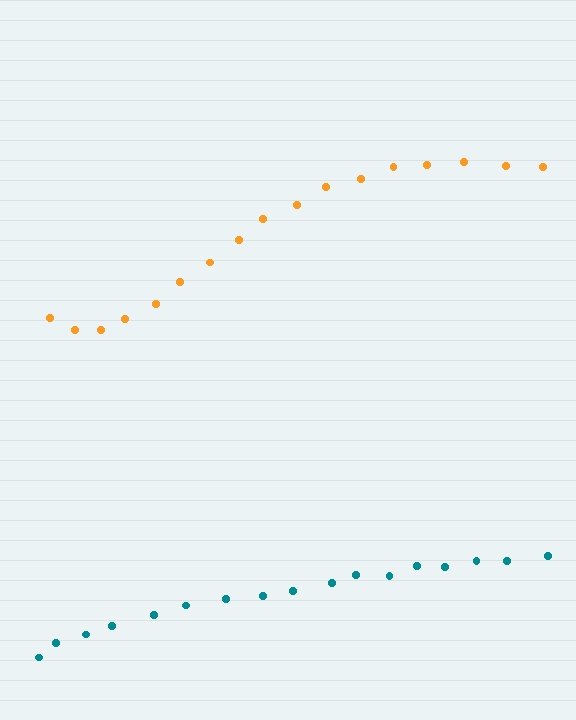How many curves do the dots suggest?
There are 2 distinct paths.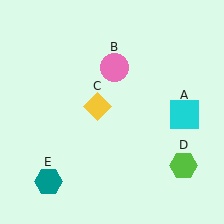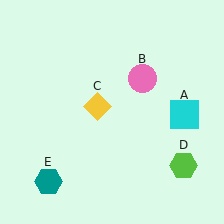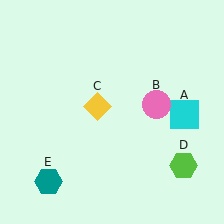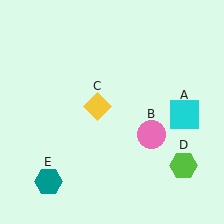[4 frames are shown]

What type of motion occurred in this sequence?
The pink circle (object B) rotated clockwise around the center of the scene.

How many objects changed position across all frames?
1 object changed position: pink circle (object B).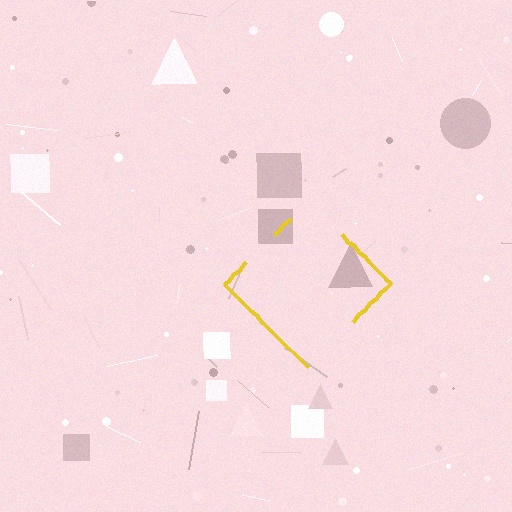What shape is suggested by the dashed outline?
The dashed outline suggests a diamond.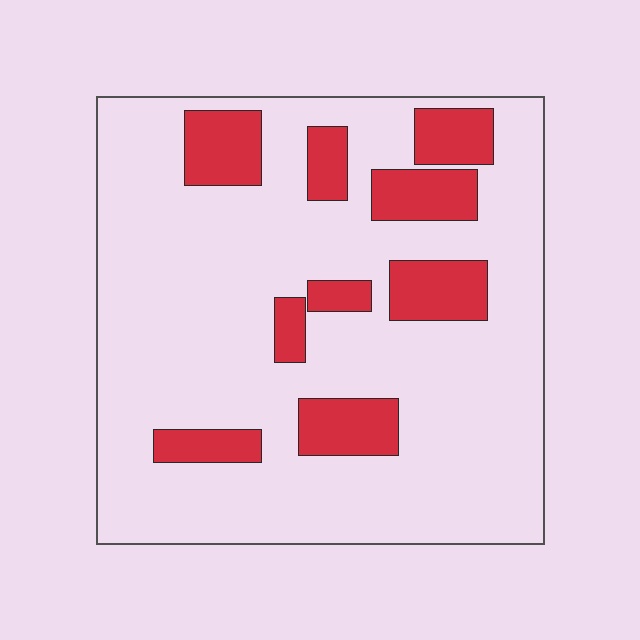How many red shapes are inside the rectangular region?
9.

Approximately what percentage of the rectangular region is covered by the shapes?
Approximately 20%.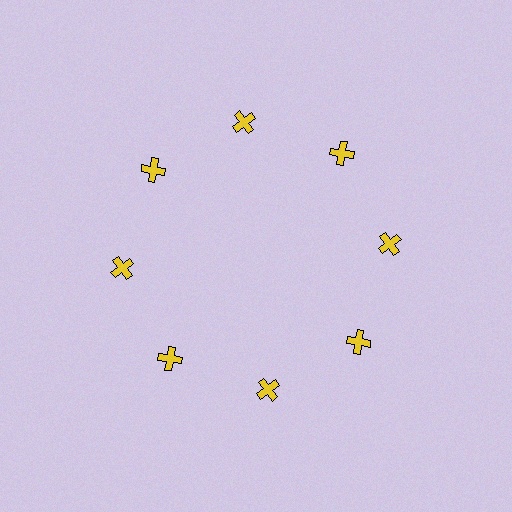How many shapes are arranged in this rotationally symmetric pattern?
There are 8 shapes, arranged in 8 groups of 1.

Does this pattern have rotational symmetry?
Yes, this pattern has 8-fold rotational symmetry. It looks the same after rotating 45 degrees around the center.